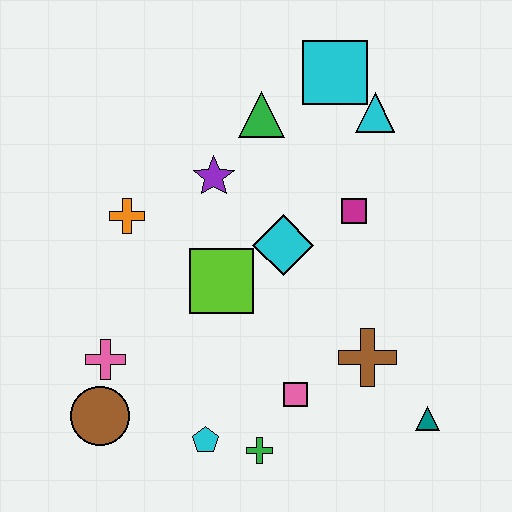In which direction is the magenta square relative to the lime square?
The magenta square is to the right of the lime square.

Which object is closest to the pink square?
The green cross is closest to the pink square.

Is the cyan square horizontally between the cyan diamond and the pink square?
No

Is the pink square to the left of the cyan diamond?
No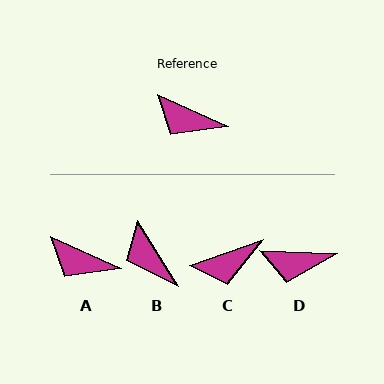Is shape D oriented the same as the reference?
No, it is off by about 22 degrees.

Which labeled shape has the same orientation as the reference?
A.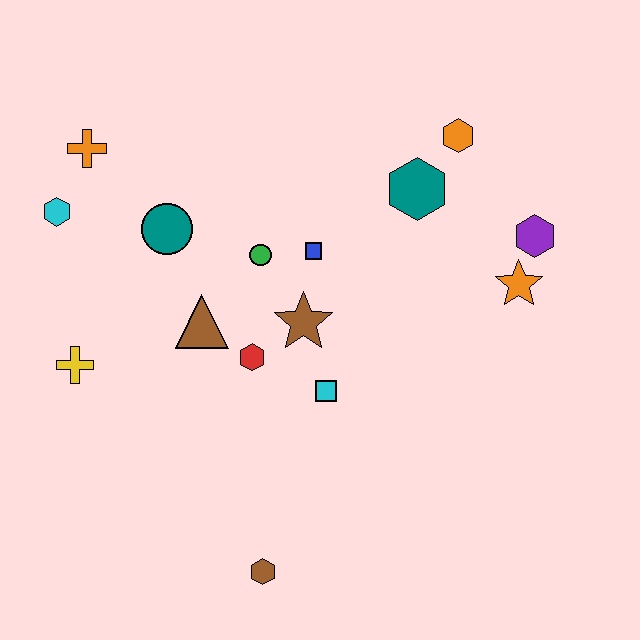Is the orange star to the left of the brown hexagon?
No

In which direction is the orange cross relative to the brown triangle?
The orange cross is above the brown triangle.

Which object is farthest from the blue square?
The brown hexagon is farthest from the blue square.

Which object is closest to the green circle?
The blue square is closest to the green circle.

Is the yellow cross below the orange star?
Yes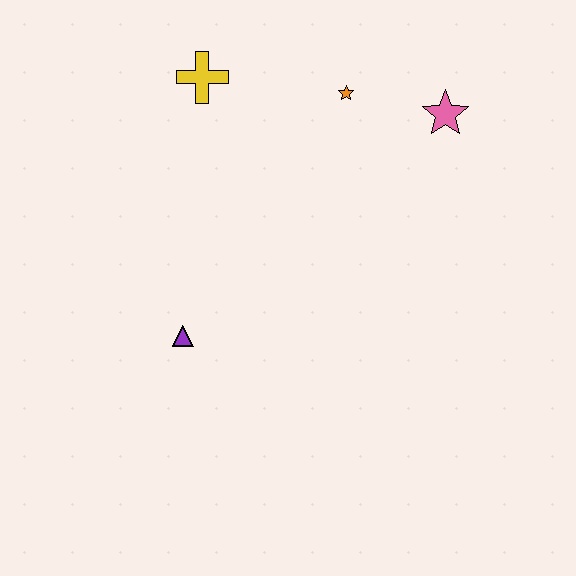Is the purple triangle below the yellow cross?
Yes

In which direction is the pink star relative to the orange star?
The pink star is to the right of the orange star.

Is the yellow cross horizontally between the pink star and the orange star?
No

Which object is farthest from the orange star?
The purple triangle is farthest from the orange star.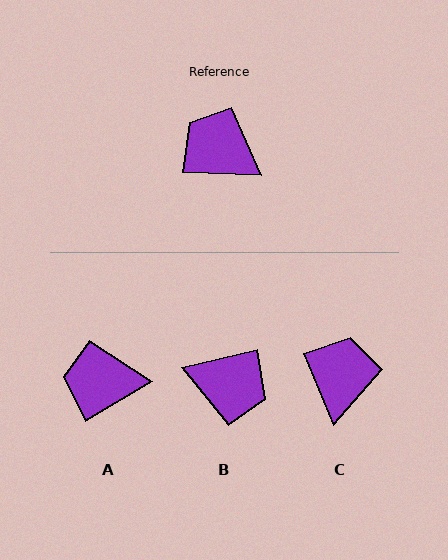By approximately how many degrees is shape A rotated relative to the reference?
Approximately 34 degrees counter-clockwise.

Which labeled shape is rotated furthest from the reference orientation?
B, about 164 degrees away.